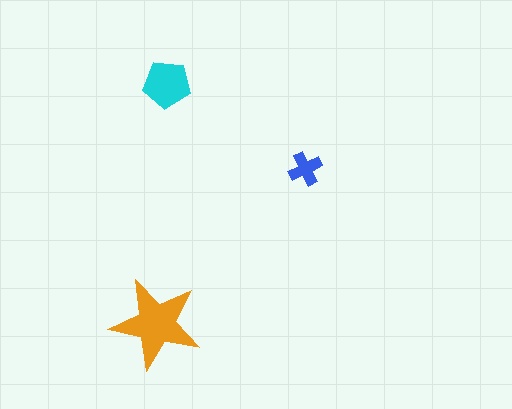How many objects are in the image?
There are 3 objects in the image.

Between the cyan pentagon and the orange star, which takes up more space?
The orange star.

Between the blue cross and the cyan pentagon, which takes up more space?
The cyan pentagon.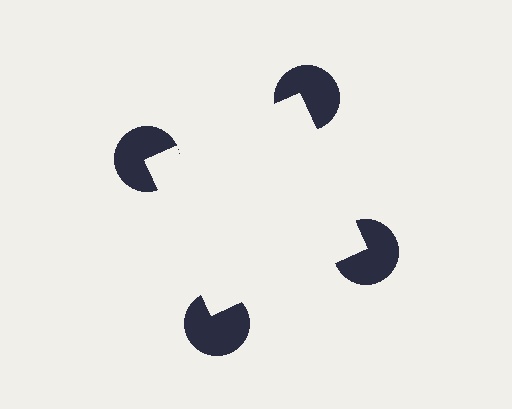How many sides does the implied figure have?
4 sides.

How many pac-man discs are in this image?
There are 4 — one at each vertex of the illusory square.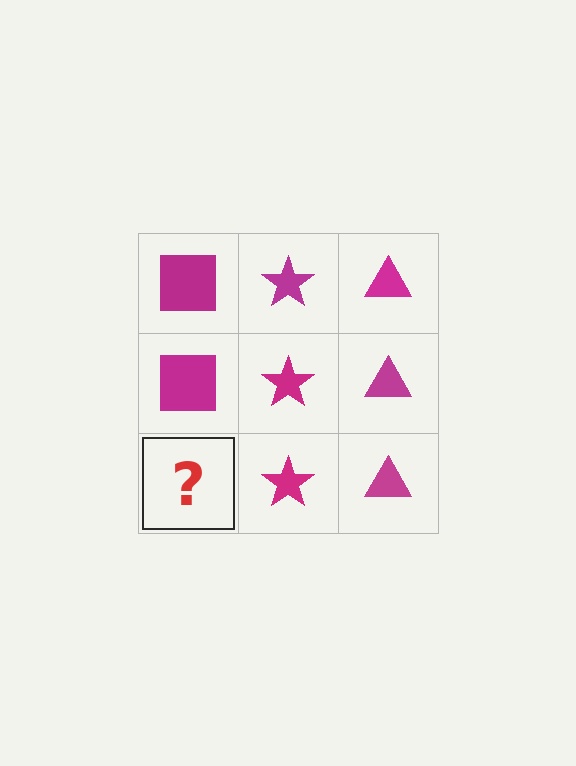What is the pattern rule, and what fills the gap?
The rule is that each column has a consistent shape. The gap should be filled with a magenta square.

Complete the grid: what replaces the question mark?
The question mark should be replaced with a magenta square.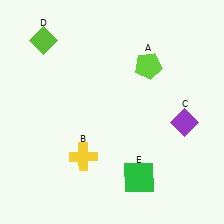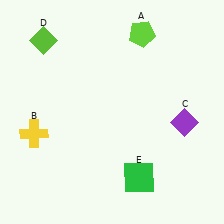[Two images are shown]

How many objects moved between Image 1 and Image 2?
2 objects moved between the two images.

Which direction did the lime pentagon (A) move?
The lime pentagon (A) moved up.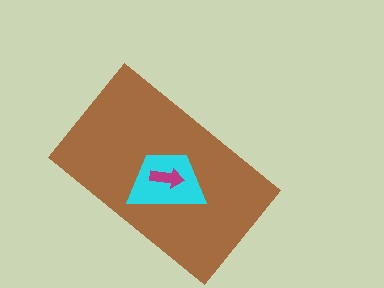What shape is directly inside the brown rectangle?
The cyan trapezoid.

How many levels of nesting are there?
3.